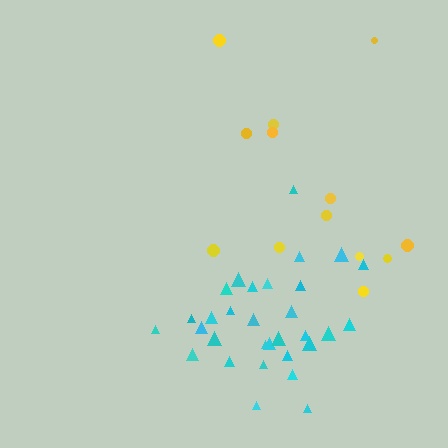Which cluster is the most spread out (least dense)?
Yellow.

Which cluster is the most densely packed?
Cyan.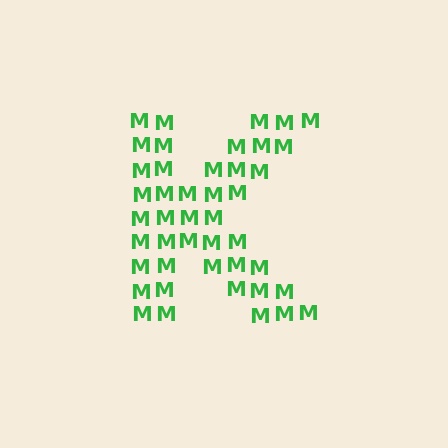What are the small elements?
The small elements are letter M's.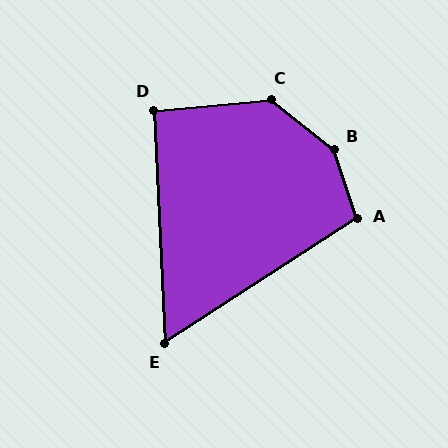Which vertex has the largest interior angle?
B, at approximately 147 degrees.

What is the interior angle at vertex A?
Approximately 105 degrees (obtuse).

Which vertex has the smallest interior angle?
E, at approximately 60 degrees.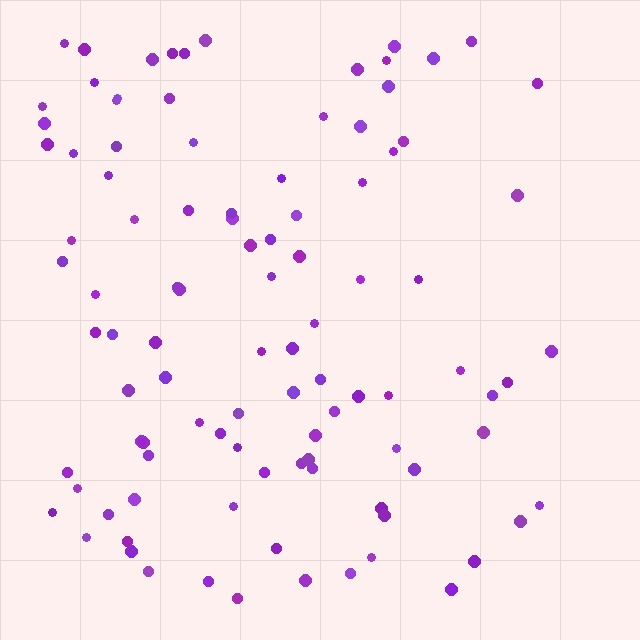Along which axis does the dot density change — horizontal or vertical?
Horizontal.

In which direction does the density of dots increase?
From right to left, with the left side densest.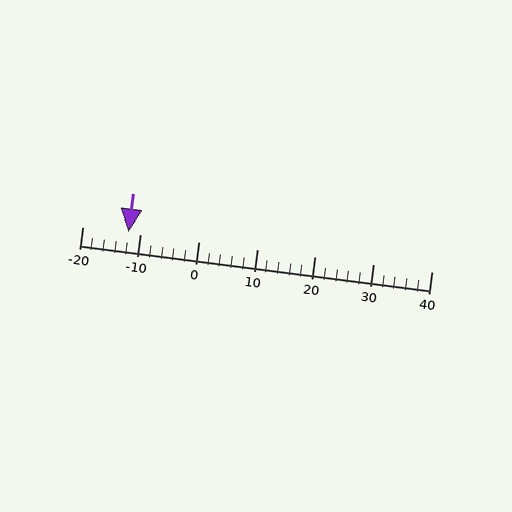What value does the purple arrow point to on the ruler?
The purple arrow points to approximately -12.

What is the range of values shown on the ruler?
The ruler shows values from -20 to 40.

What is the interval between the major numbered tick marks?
The major tick marks are spaced 10 units apart.